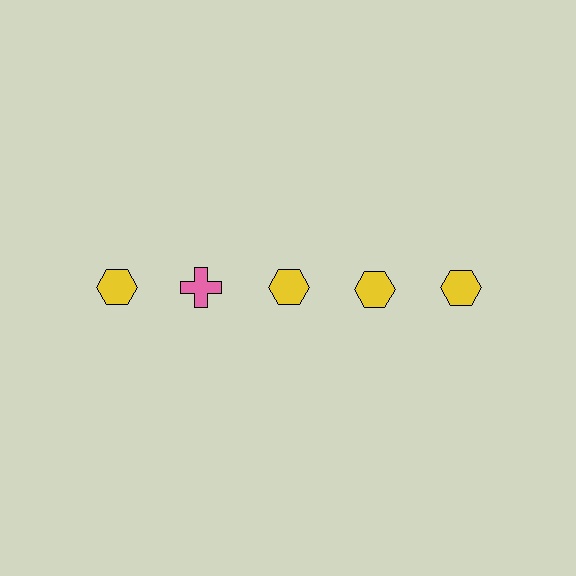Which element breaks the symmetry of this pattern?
The pink cross in the top row, second from left column breaks the symmetry. All other shapes are yellow hexagons.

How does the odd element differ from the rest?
It differs in both color (pink instead of yellow) and shape (cross instead of hexagon).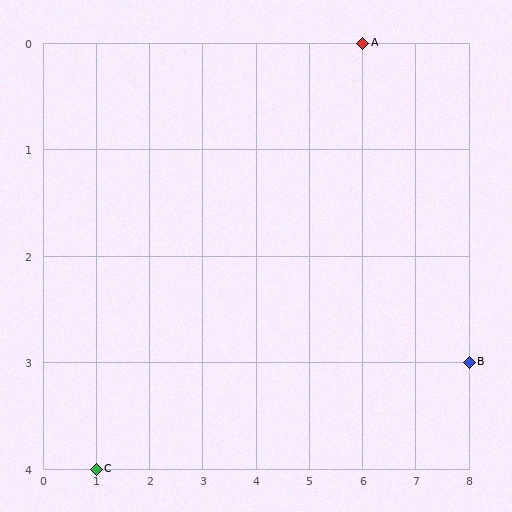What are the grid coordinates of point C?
Point C is at grid coordinates (1, 4).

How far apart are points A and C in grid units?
Points A and C are 5 columns and 4 rows apart (about 6.4 grid units diagonally).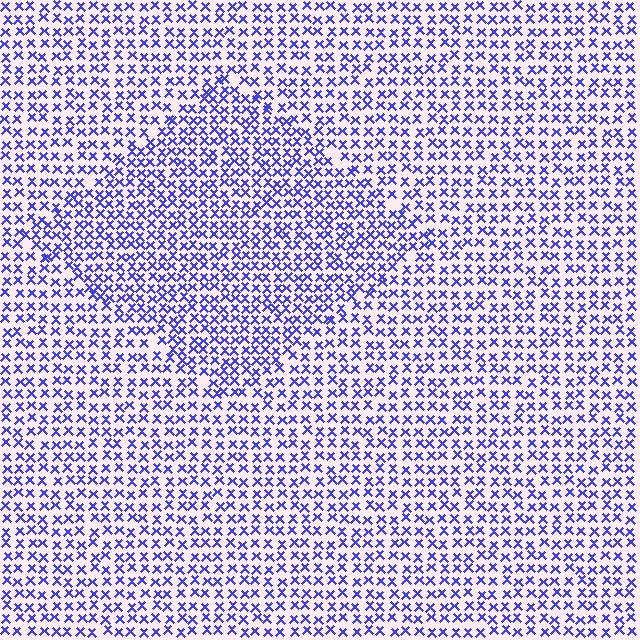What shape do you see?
I see a diamond.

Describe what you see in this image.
The image contains small blue elements arranged at two different densities. A diamond-shaped region is visible where the elements are more densely packed than the surrounding area.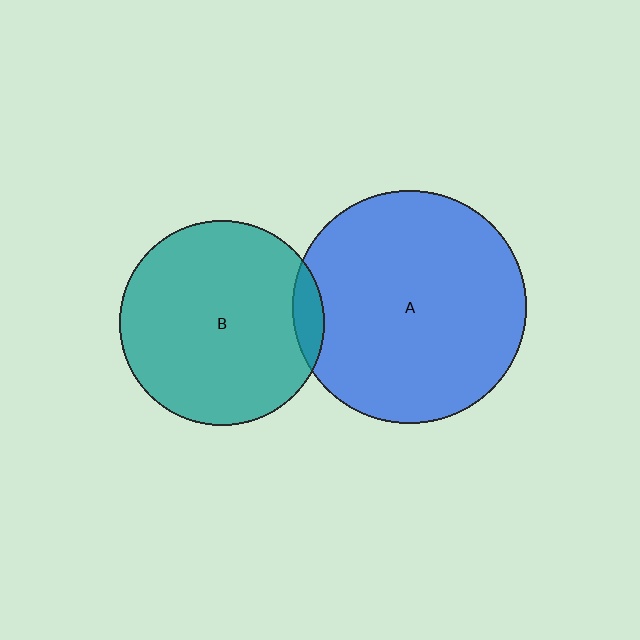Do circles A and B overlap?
Yes.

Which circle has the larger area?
Circle A (blue).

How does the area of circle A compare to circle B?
Approximately 1.3 times.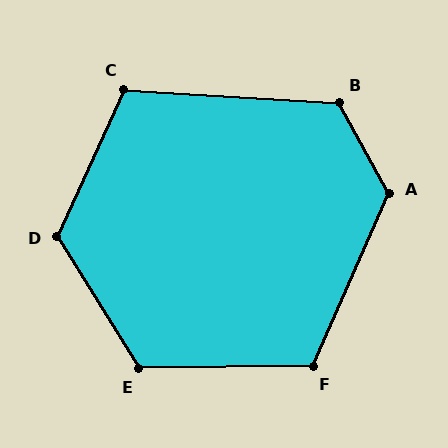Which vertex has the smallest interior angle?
C, at approximately 111 degrees.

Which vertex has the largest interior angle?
A, at approximately 128 degrees.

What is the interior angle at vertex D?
Approximately 124 degrees (obtuse).